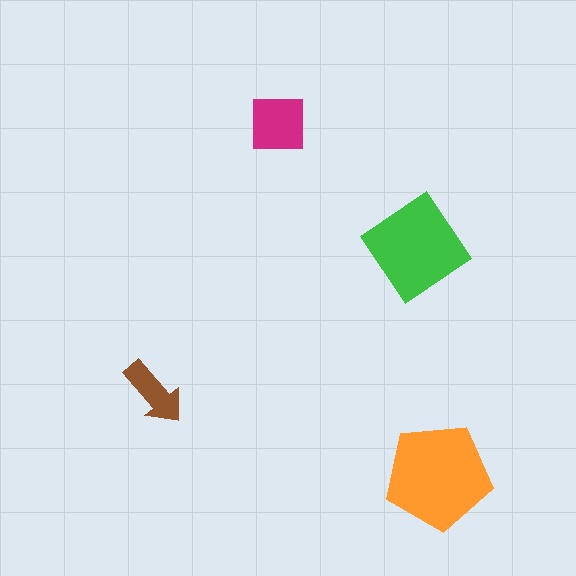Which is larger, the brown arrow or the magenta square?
The magenta square.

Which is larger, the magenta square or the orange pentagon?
The orange pentagon.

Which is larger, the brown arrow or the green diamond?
The green diamond.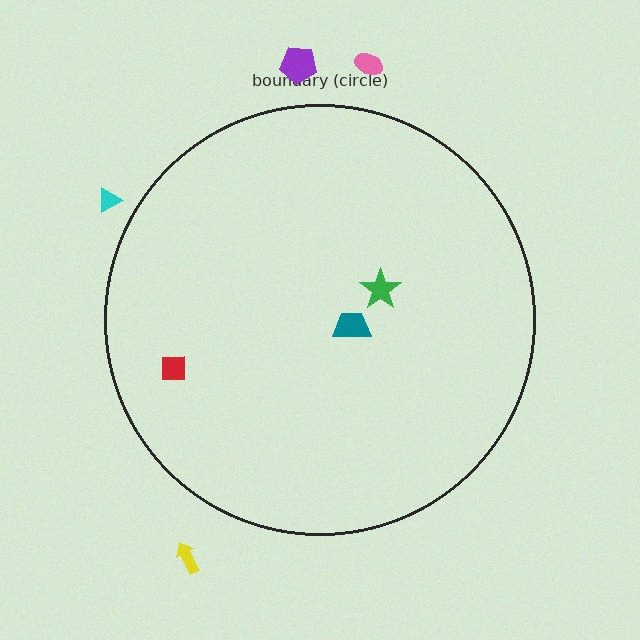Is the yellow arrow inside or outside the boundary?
Outside.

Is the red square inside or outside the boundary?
Inside.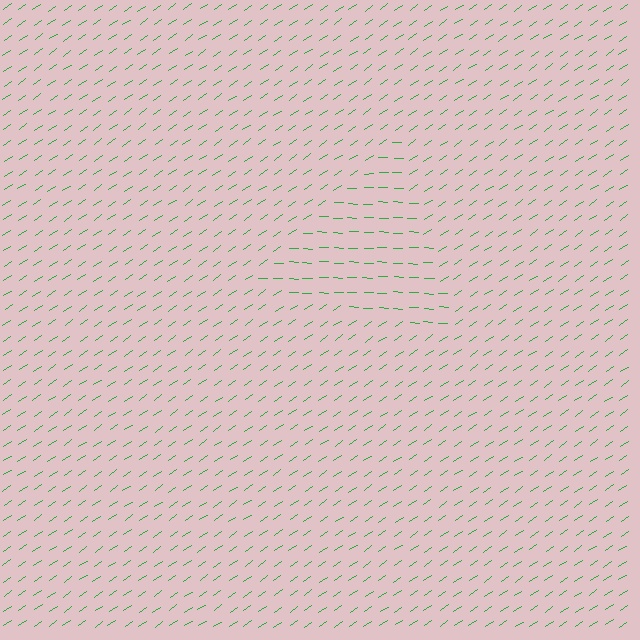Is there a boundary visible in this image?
Yes, there is a texture boundary formed by a change in line orientation.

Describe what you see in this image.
The image is filled with small green line segments. A triangle region in the image has lines oriented differently from the surrounding lines, creating a visible texture boundary.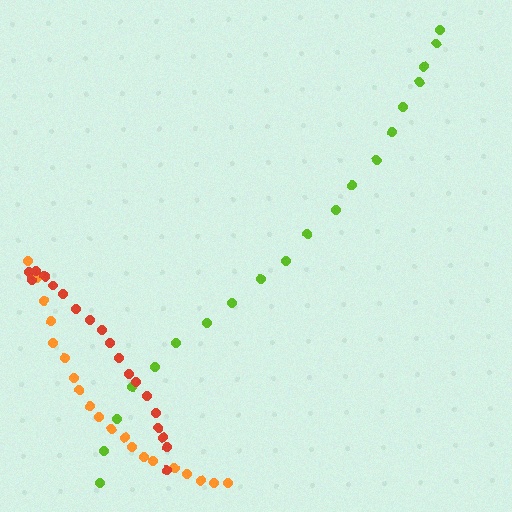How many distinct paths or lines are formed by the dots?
There are 3 distinct paths.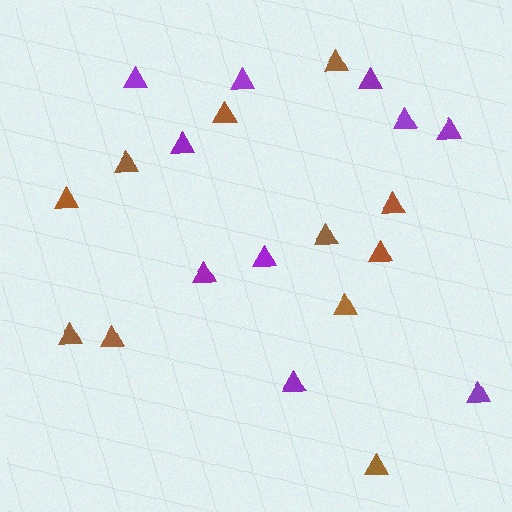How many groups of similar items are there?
There are 2 groups: one group of purple triangles (10) and one group of brown triangles (11).